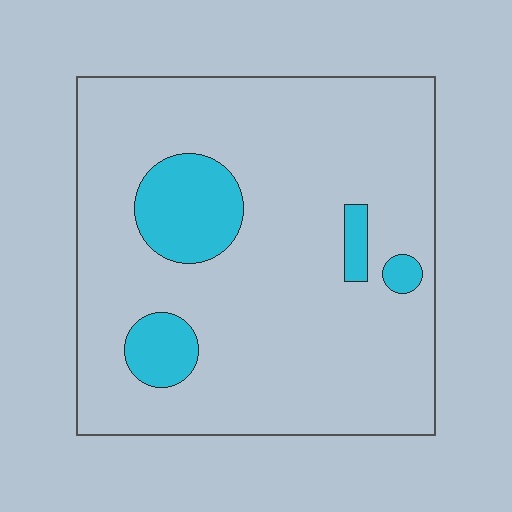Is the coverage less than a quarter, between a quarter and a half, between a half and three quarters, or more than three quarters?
Less than a quarter.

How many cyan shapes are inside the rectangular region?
4.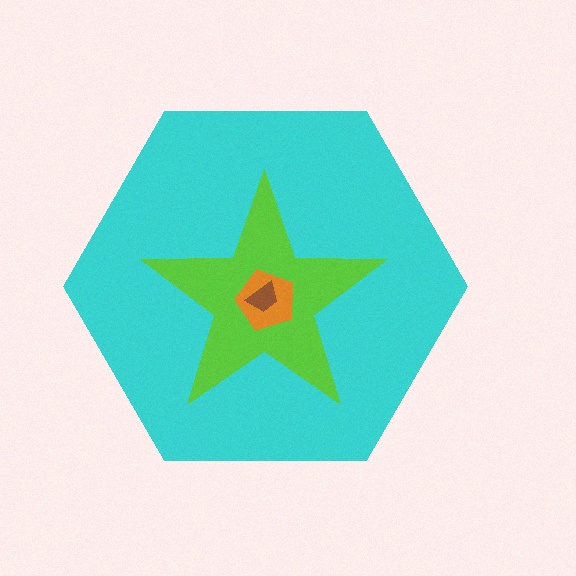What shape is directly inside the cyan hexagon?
The lime star.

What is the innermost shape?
The brown trapezoid.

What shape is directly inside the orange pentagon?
The brown trapezoid.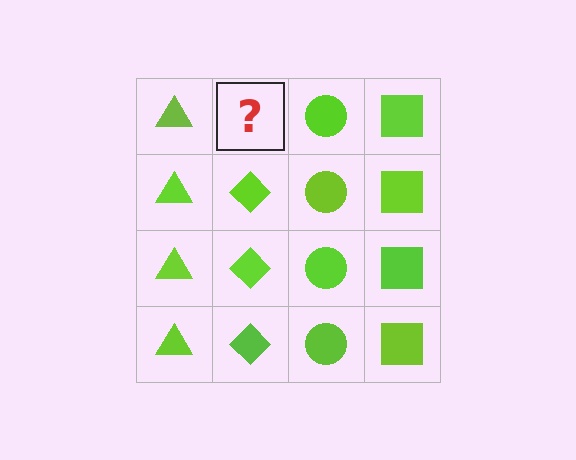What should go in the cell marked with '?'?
The missing cell should contain a lime diamond.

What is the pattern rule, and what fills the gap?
The rule is that each column has a consistent shape. The gap should be filled with a lime diamond.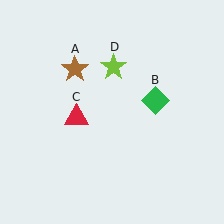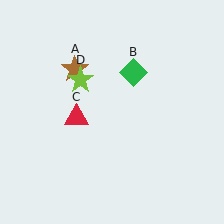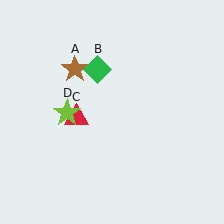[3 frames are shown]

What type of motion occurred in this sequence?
The green diamond (object B), lime star (object D) rotated counterclockwise around the center of the scene.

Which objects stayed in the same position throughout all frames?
Brown star (object A) and red triangle (object C) remained stationary.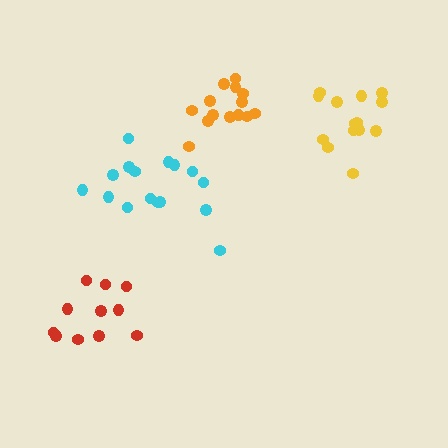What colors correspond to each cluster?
The clusters are colored: cyan, orange, red, yellow.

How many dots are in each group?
Group 1: 16 dots, Group 2: 14 dots, Group 3: 11 dots, Group 4: 14 dots (55 total).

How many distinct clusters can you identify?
There are 4 distinct clusters.